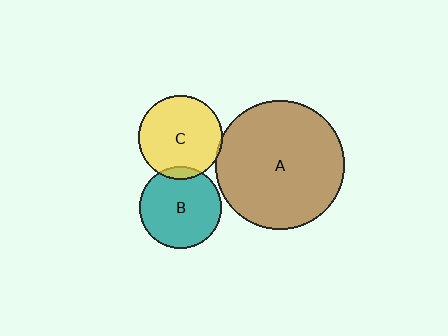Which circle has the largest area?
Circle A (brown).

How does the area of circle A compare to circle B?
Approximately 2.4 times.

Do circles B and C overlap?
Yes.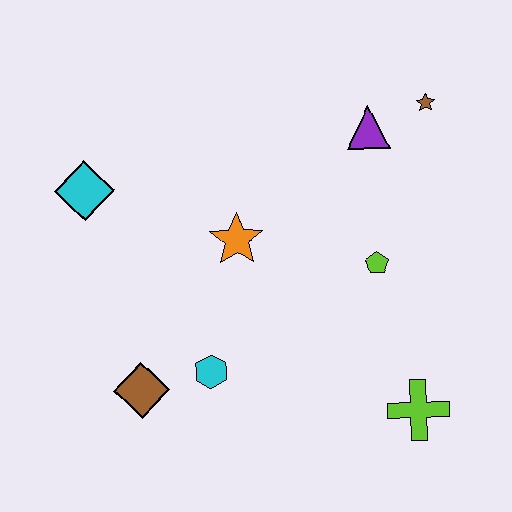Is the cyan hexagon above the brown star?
No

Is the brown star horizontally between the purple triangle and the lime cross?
No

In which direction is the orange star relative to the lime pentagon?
The orange star is to the left of the lime pentagon.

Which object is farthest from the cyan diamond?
The lime cross is farthest from the cyan diamond.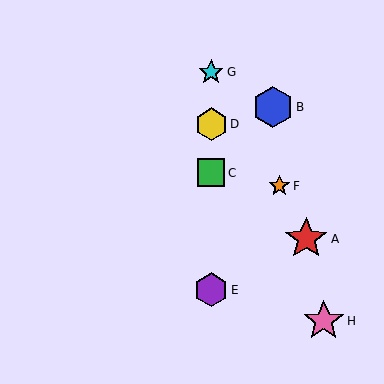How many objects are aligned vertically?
4 objects (C, D, E, G) are aligned vertically.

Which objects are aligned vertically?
Objects C, D, E, G are aligned vertically.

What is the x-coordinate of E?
Object E is at x≈211.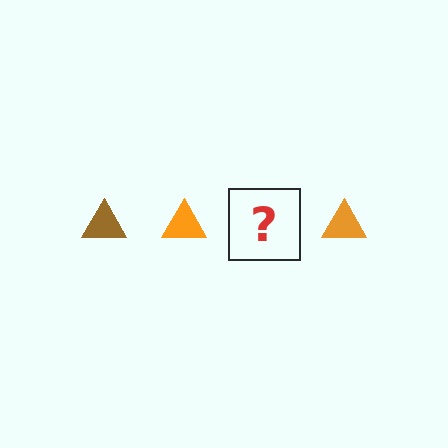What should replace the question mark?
The question mark should be replaced with a brown triangle.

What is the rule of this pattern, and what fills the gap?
The rule is that the pattern cycles through brown, orange triangles. The gap should be filled with a brown triangle.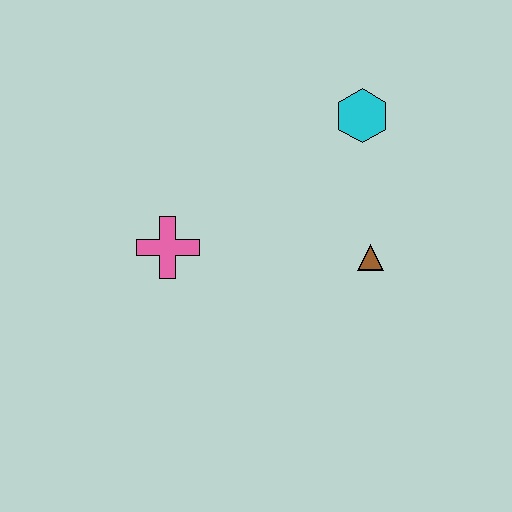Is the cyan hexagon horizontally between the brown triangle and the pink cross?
Yes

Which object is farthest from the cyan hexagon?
The pink cross is farthest from the cyan hexagon.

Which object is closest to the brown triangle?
The cyan hexagon is closest to the brown triangle.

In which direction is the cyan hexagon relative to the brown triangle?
The cyan hexagon is above the brown triangle.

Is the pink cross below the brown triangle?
No